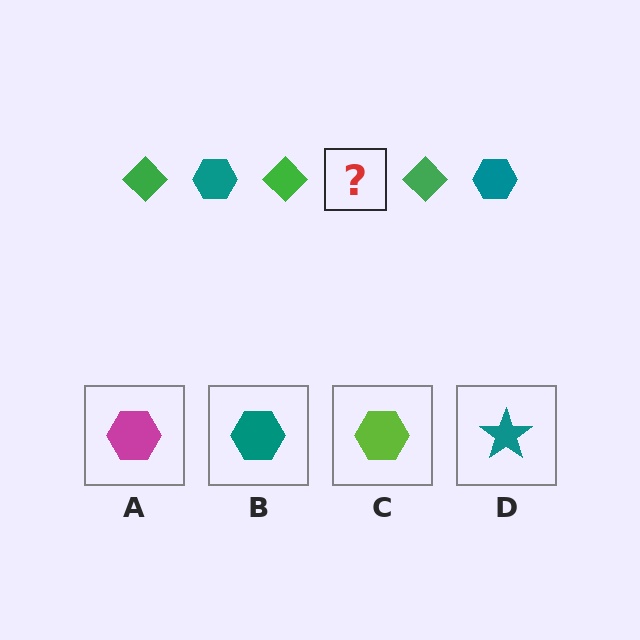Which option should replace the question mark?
Option B.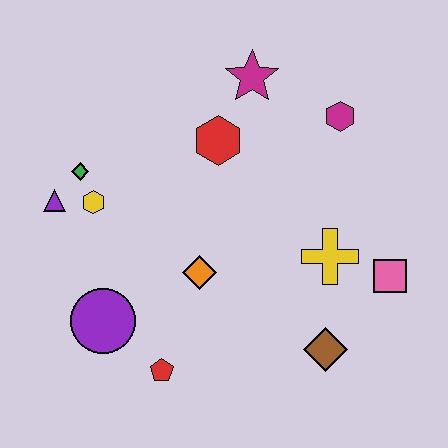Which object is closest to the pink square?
The yellow cross is closest to the pink square.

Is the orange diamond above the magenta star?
No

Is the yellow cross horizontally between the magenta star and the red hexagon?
No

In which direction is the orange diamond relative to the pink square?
The orange diamond is to the left of the pink square.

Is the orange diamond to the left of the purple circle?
No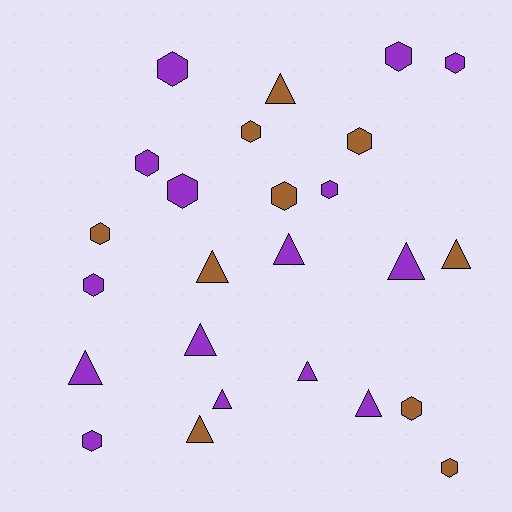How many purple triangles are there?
There are 7 purple triangles.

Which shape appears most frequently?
Hexagon, with 14 objects.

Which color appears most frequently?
Purple, with 15 objects.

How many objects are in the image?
There are 25 objects.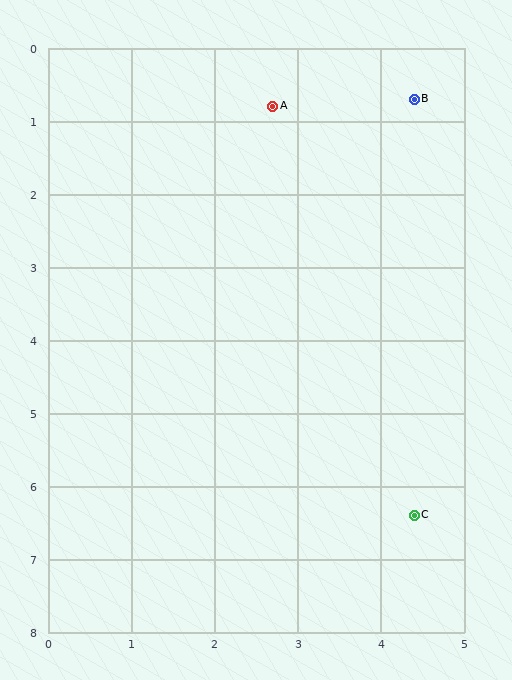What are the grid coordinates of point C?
Point C is at approximately (4.4, 6.4).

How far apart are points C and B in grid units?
Points C and B are about 5.7 grid units apart.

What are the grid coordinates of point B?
Point B is at approximately (4.4, 0.7).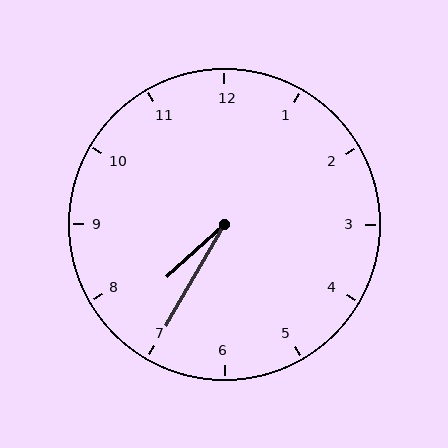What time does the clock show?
7:35.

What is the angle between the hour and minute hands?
Approximately 18 degrees.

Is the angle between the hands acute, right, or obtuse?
It is acute.